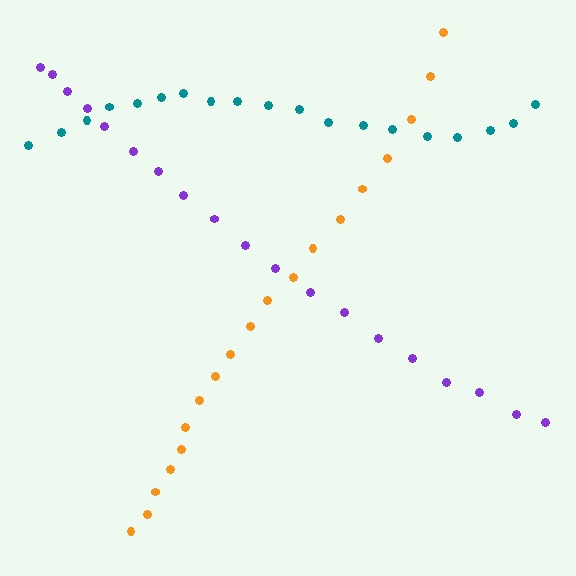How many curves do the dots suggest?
There are 3 distinct paths.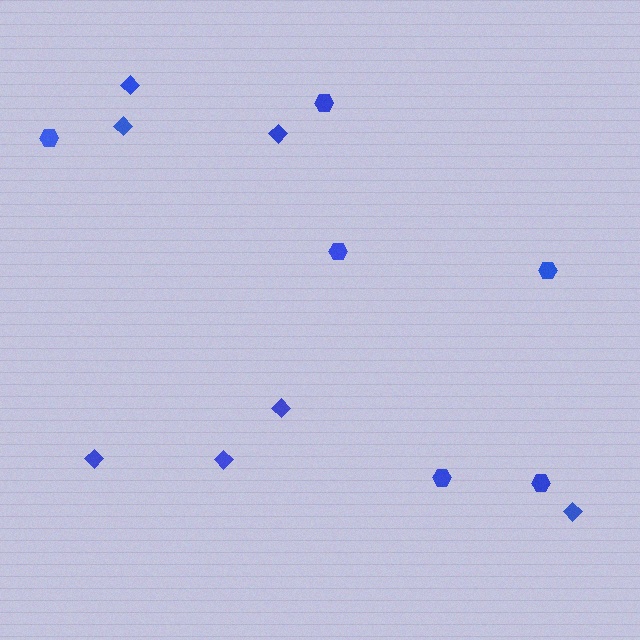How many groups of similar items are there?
There are 2 groups: one group of hexagons (6) and one group of diamonds (7).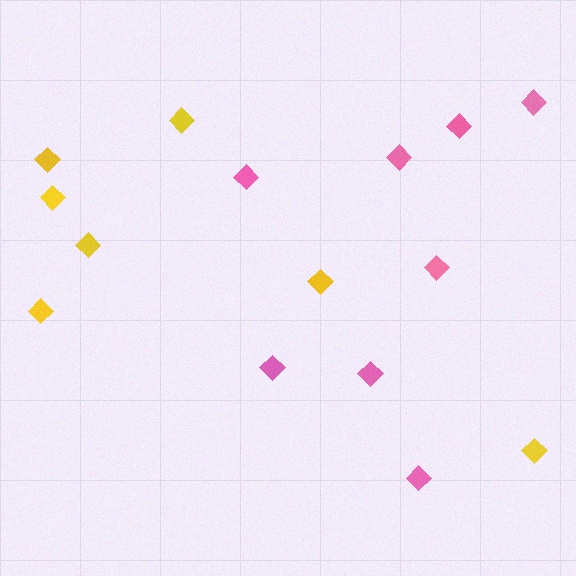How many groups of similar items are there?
There are 2 groups: one group of pink diamonds (8) and one group of yellow diamonds (7).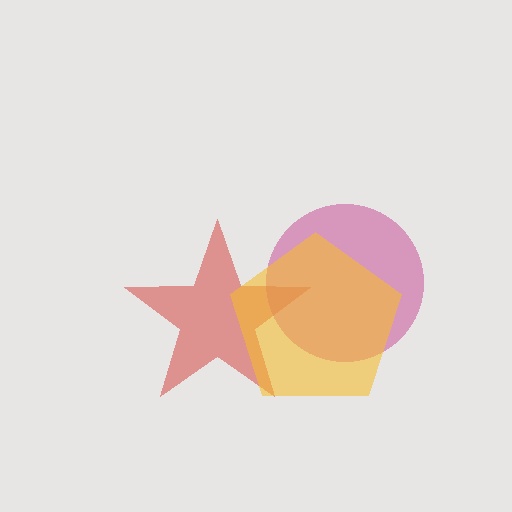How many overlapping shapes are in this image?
There are 3 overlapping shapes in the image.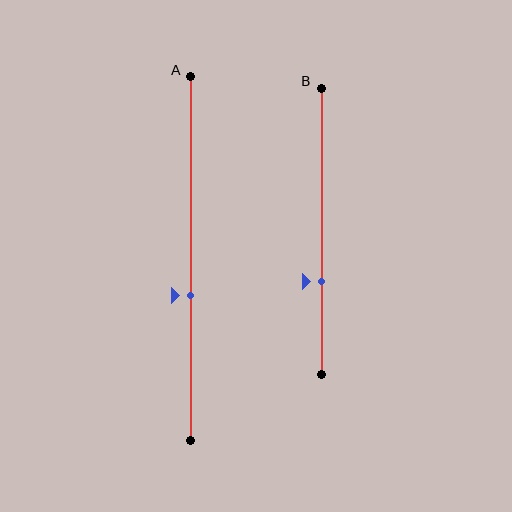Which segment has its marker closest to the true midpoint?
Segment A has its marker closest to the true midpoint.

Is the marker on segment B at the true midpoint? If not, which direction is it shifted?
No, the marker on segment B is shifted downward by about 17% of the segment length.